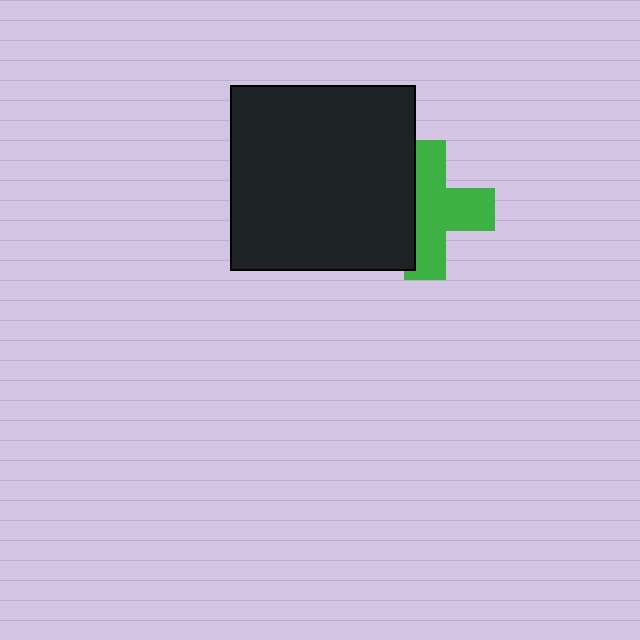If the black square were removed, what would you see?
You would see the complete green cross.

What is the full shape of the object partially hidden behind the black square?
The partially hidden object is a green cross.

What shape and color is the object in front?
The object in front is a black square.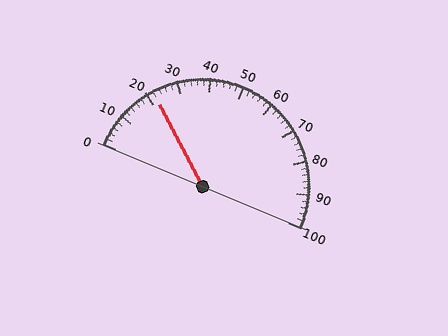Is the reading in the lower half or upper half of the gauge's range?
The reading is in the lower half of the range (0 to 100).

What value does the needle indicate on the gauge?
The needle indicates approximately 22.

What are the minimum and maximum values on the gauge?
The gauge ranges from 0 to 100.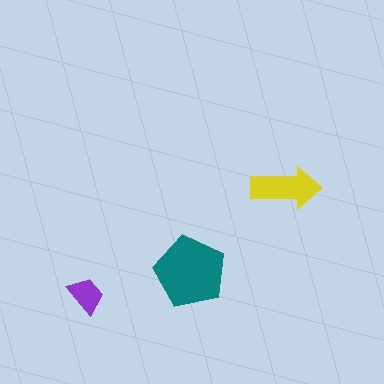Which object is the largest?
The teal pentagon.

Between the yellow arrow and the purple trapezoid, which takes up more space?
The yellow arrow.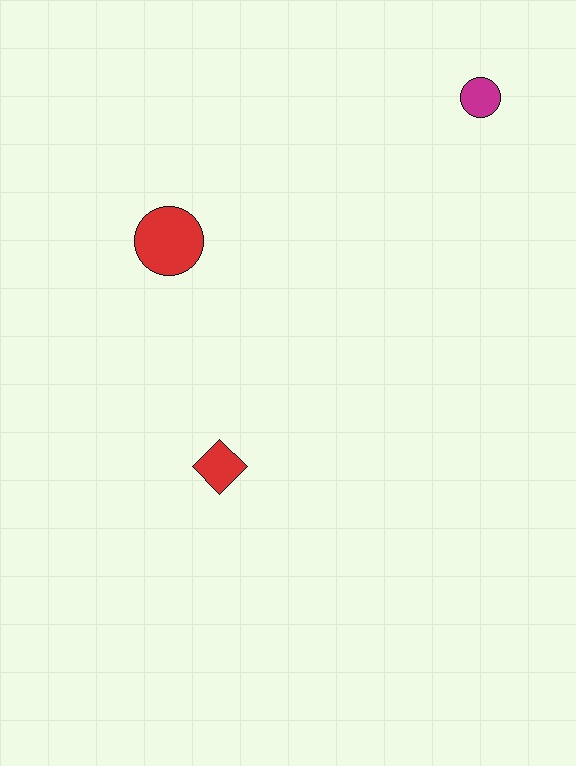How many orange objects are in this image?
There are no orange objects.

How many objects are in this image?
There are 3 objects.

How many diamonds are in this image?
There is 1 diamond.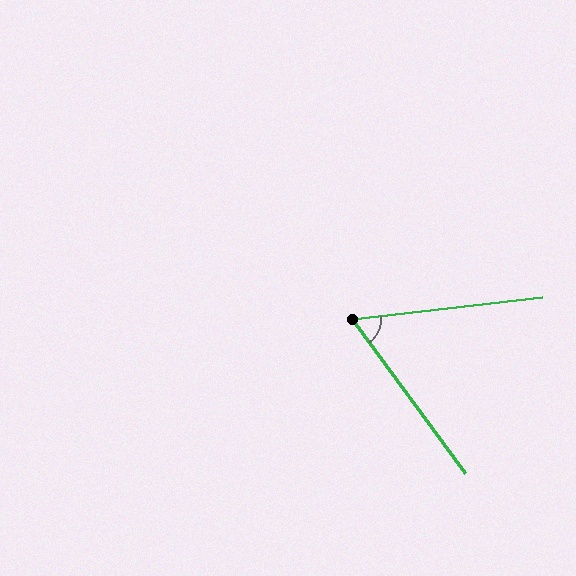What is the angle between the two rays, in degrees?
Approximately 60 degrees.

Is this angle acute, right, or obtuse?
It is acute.